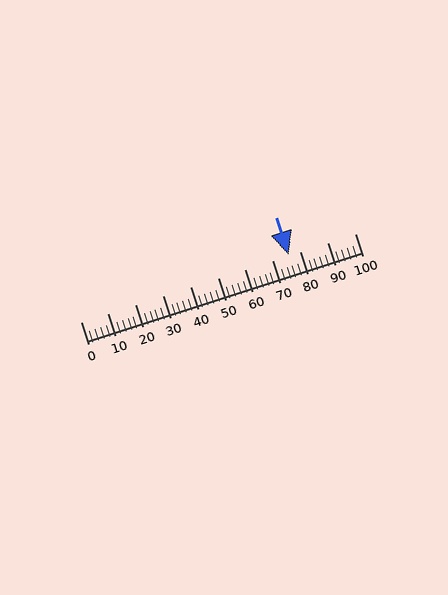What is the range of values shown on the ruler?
The ruler shows values from 0 to 100.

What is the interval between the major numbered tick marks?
The major tick marks are spaced 10 units apart.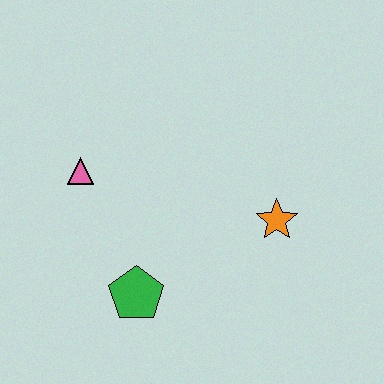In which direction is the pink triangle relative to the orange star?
The pink triangle is to the left of the orange star.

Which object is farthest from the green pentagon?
The orange star is farthest from the green pentagon.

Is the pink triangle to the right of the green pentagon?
No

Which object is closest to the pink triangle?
The green pentagon is closest to the pink triangle.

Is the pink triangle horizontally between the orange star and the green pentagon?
No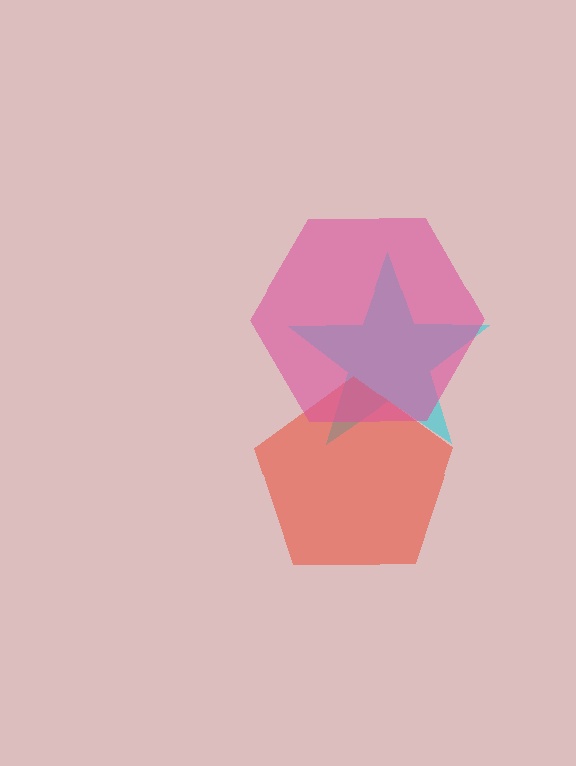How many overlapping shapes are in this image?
There are 3 overlapping shapes in the image.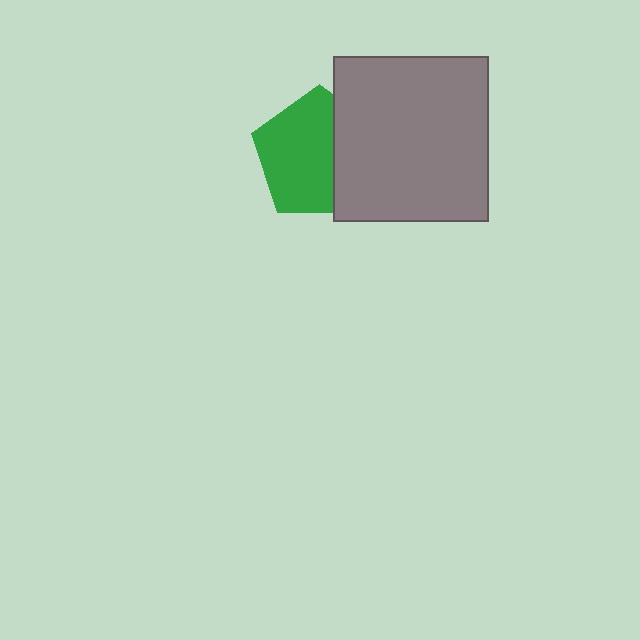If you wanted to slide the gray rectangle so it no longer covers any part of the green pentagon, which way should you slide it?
Slide it right — that is the most direct way to separate the two shapes.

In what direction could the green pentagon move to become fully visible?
The green pentagon could move left. That would shift it out from behind the gray rectangle entirely.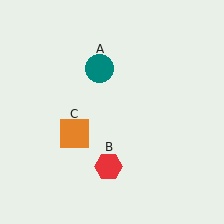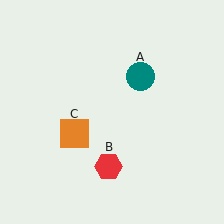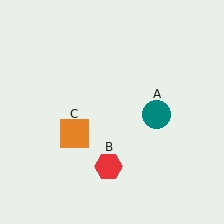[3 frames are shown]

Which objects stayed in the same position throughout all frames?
Red hexagon (object B) and orange square (object C) remained stationary.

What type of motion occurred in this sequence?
The teal circle (object A) rotated clockwise around the center of the scene.